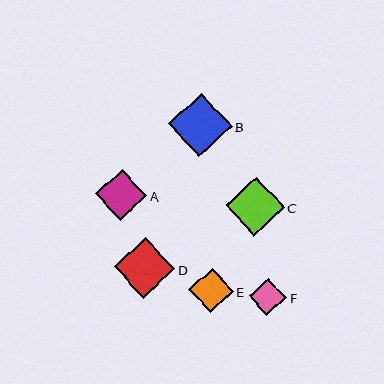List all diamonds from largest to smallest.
From largest to smallest: B, D, C, A, E, F.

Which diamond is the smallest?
Diamond F is the smallest with a size of approximately 37 pixels.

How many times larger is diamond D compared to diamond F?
Diamond D is approximately 1.6 times the size of diamond F.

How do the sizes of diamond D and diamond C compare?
Diamond D and diamond C are approximately the same size.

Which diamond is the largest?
Diamond B is the largest with a size of approximately 64 pixels.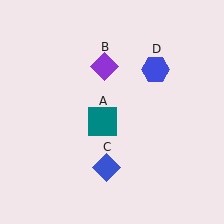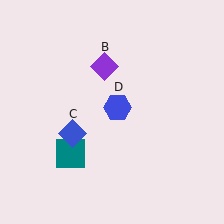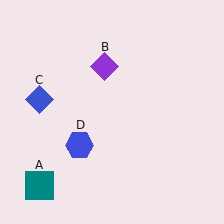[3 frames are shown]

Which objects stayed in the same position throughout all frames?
Purple diamond (object B) remained stationary.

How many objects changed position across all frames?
3 objects changed position: teal square (object A), blue diamond (object C), blue hexagon (object D).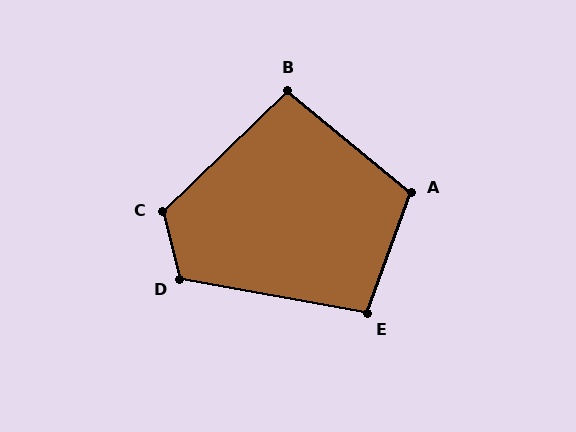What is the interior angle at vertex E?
Approximately 100 degrees (obtuse).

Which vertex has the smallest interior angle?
B, at approximately 96 degrees.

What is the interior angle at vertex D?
Approximately 114 degrees (obtuse).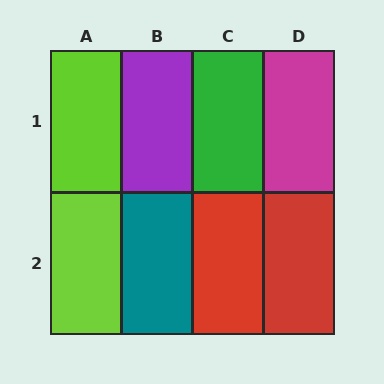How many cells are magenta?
1 cell is magenta.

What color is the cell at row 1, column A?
Lime.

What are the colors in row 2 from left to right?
Lime, teal, red, red.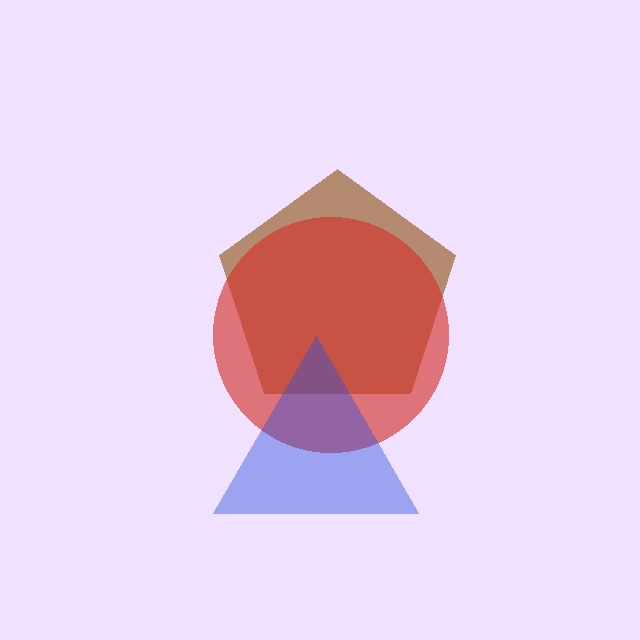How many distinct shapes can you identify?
There are 3 distinct shapes: a brown pentagon, a red circle, a blue triangle.